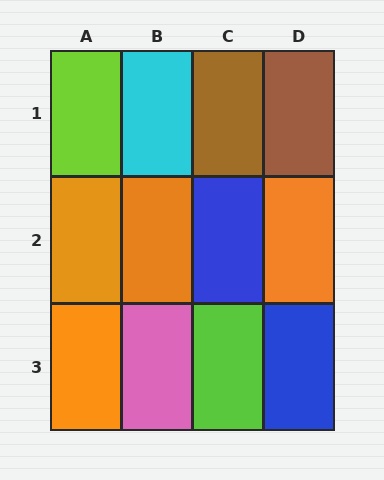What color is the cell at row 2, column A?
Orange.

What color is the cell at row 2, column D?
Orange.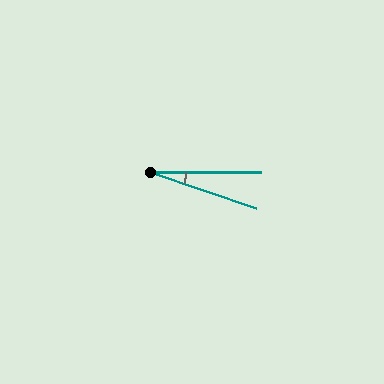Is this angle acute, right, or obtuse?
It is acute.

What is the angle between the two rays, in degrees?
Approximately 19 degrees.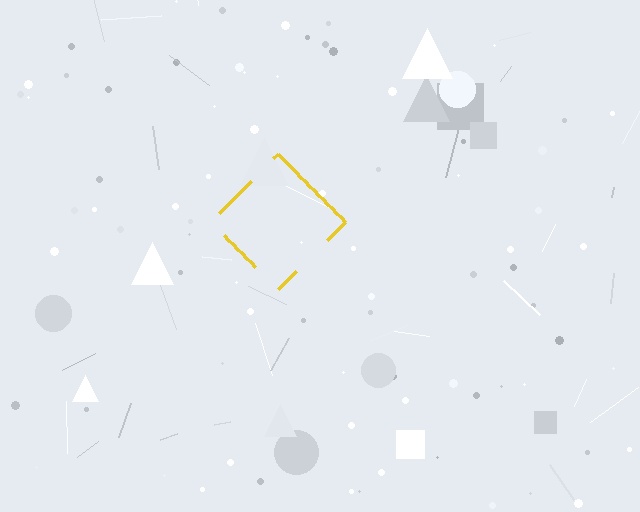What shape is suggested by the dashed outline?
The dashed outline suggests a diamond.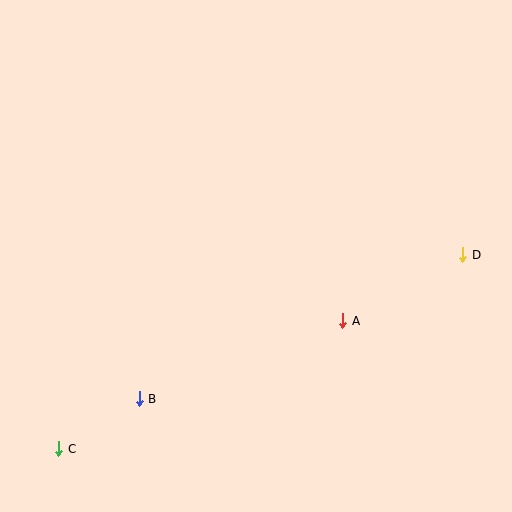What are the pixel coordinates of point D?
Point D is at (463, 255).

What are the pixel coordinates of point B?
Point B is at (139, 399).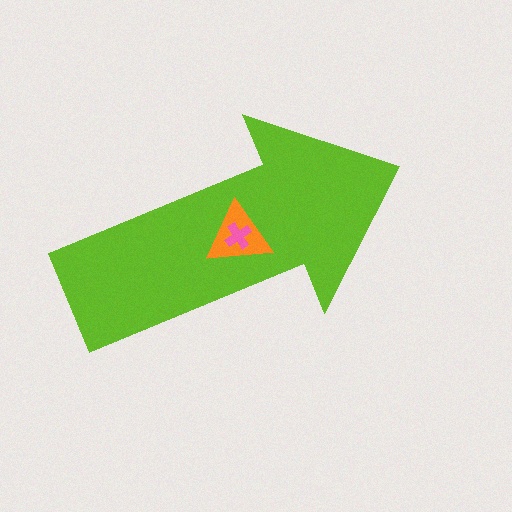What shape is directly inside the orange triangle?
The pink cross.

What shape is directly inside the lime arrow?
The orange triangle.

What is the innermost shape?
The pink cross.